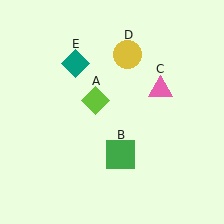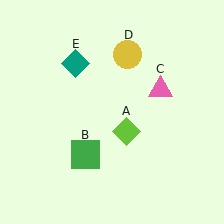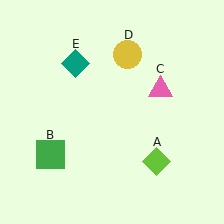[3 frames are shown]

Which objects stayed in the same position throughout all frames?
Pink triangle (object C) and yellow circle (object D) and teal diamond (object E) remained stationary.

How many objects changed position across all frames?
2 objects changed position: lime diamond (object A), green square (object B).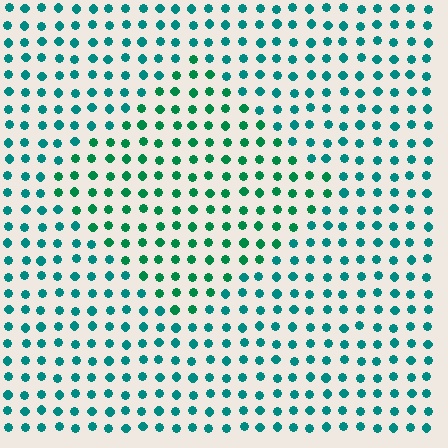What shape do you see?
I see a diamond.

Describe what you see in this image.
The image is filled with small teal elements in a uniform arrangement. A diamond-shaped region is visible where the elements are tinted to a slightly different hue, forming a subtle color boundary.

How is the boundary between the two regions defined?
The boundary is defined purely by a slight shift in hue (about 27 degrees). Spacing, size, and orientation are identical on both sides.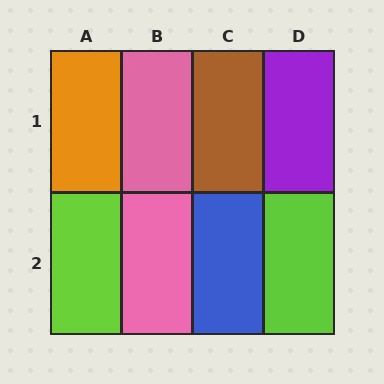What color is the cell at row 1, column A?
Orange.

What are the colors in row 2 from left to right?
Lime, pink, blue, lime.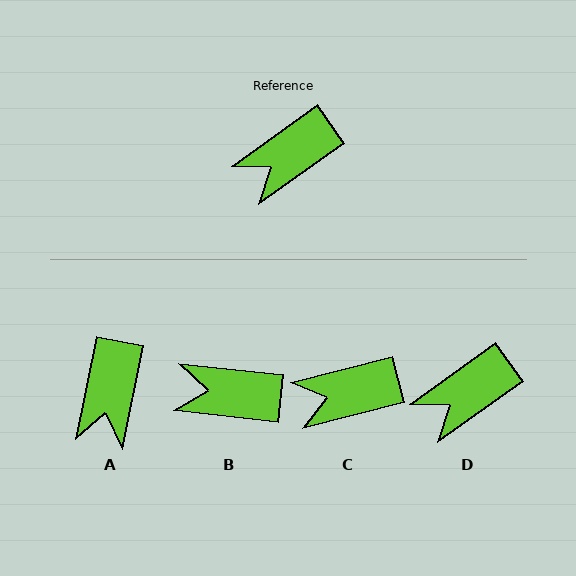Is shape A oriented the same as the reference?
No, it is off by about 43 degrees.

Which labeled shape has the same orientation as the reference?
D.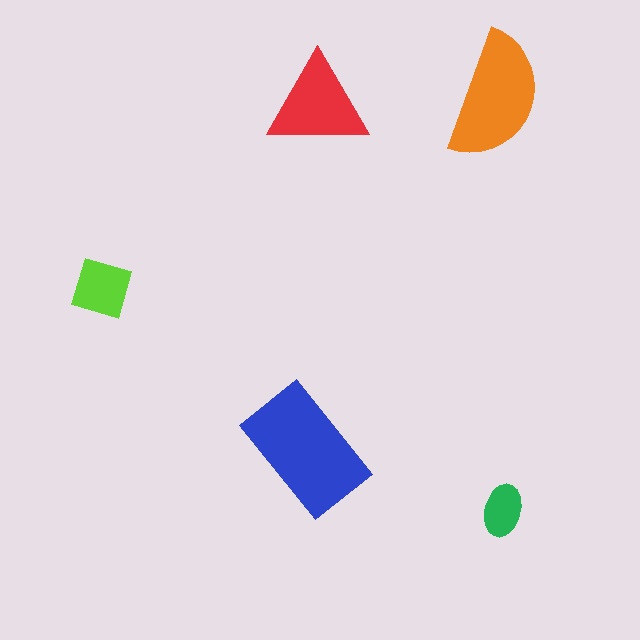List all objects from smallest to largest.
The green ellipse, the lime diamond, the red triangle, the orange semicircle, the blue rectangle.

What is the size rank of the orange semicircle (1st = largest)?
2nd.